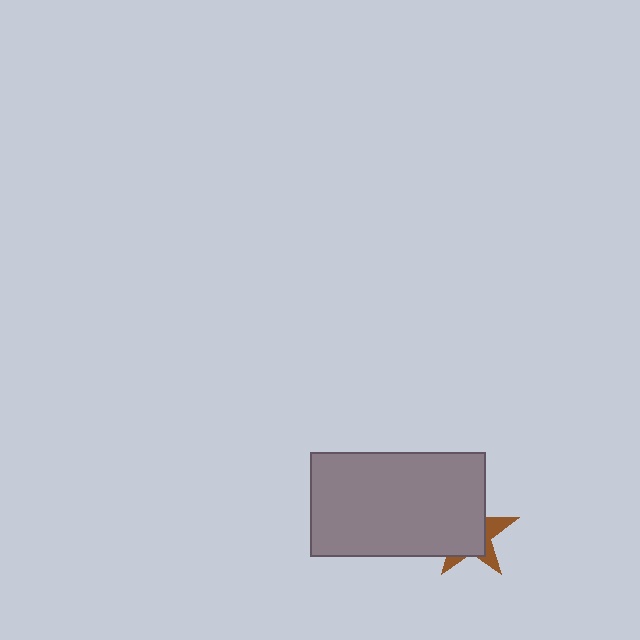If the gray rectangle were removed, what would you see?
You would see the complete brown star.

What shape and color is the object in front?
The object in front is a gray rectangle.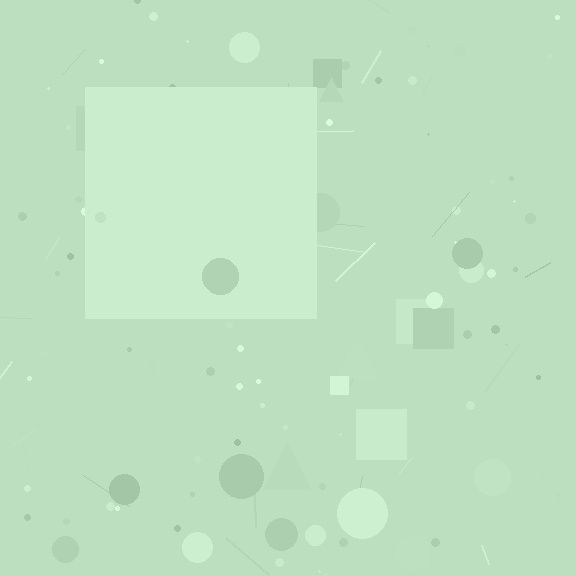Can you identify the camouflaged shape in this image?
The camouflaged shape is a square.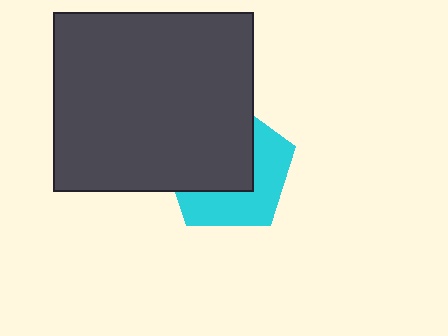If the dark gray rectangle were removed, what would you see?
You would see the complete cyan pentagon.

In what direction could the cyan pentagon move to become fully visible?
The cyan pentagon could move toward the lower-right. That would shift it out from behind the dark gray rectangle entirely.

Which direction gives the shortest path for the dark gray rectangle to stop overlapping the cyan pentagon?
Moving toward the upper-left gives the shortest separation.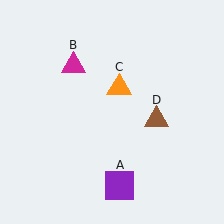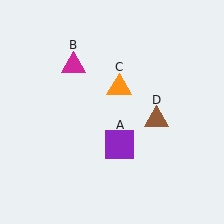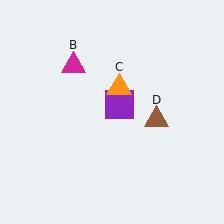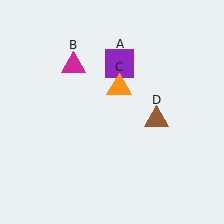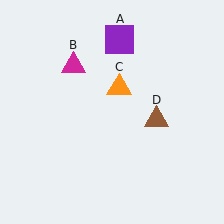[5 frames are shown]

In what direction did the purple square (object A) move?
The purple square (object A) moved up.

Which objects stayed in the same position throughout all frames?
Magenta triangle (object B) and orange triangle (object C) and brown triangle (object D) remained stationary.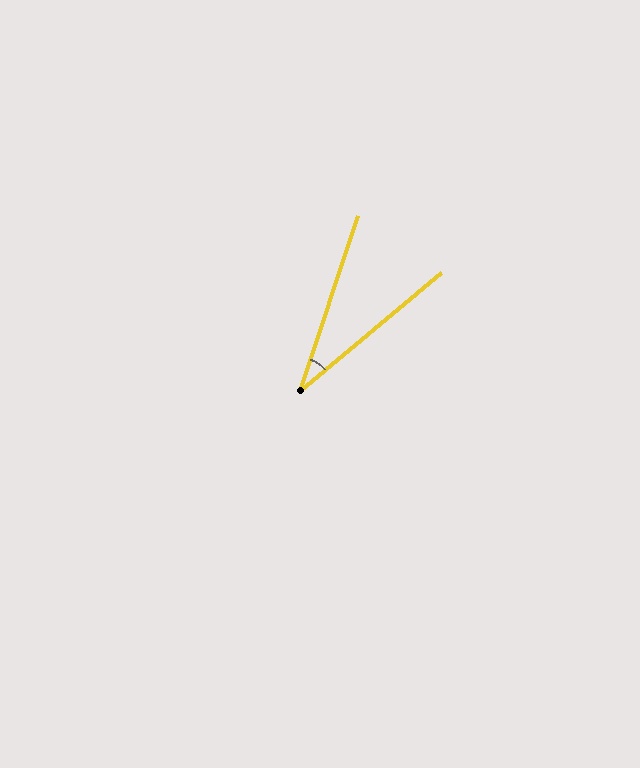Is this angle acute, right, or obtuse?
It is acute.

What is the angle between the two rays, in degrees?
Approximately 32 degrees.